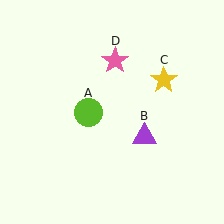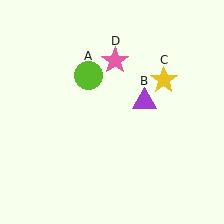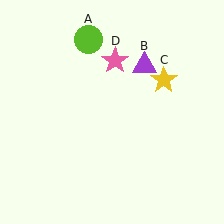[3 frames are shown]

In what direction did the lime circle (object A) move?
The lime circle (object A) moved up.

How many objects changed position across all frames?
2 objects changed position: lime circle (object A), purple triangle (object B).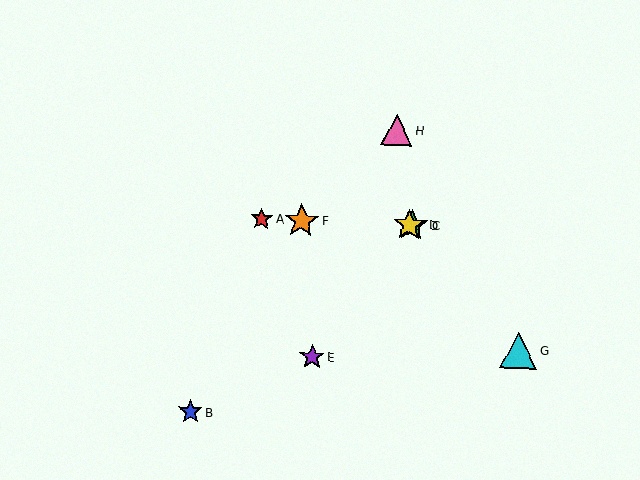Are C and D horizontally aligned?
Yes, both are at y≈225.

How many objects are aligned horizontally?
4 objects (A, C, D, F) are aligned horizontally.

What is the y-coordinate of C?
Object C is at y≈225.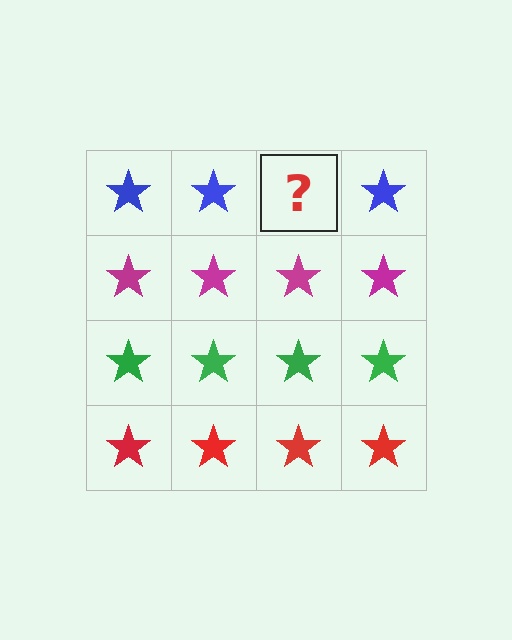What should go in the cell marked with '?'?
The missing cell should contain a blue star.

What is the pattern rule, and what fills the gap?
The rule is that each row has a consistent color. The gap should be filled with a blue star.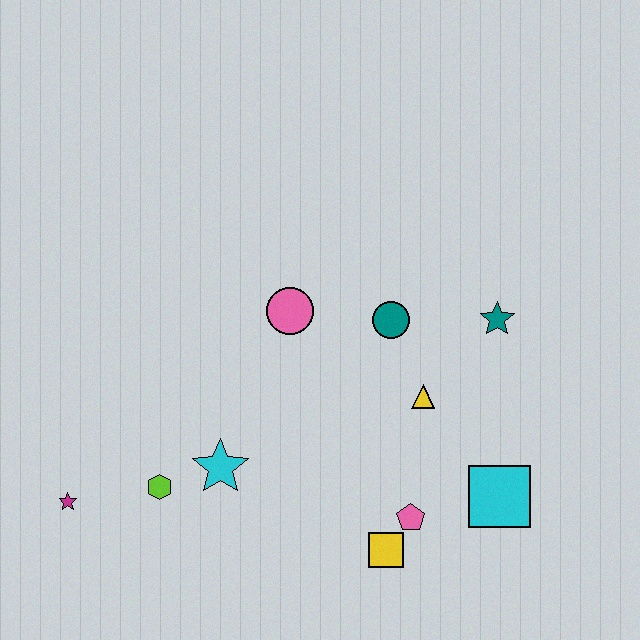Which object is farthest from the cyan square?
The magenta star is farthest from the cyan square.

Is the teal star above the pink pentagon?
Yes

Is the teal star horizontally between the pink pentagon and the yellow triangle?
No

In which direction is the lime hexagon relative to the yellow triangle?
The lime hexagon is to the left of the yellow triangle.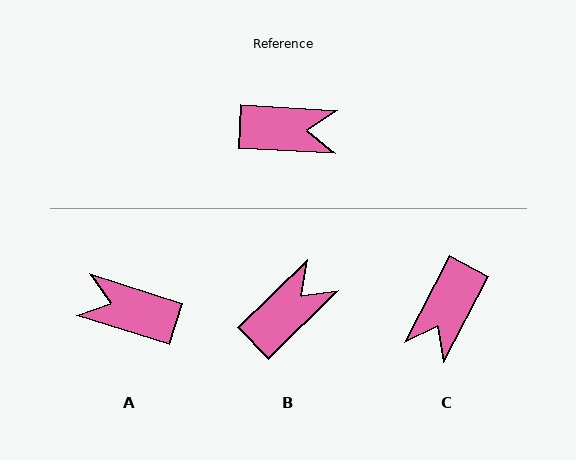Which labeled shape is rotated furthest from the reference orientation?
A, about 166 degrees away.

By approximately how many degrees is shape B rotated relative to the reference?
Approximately 48 degrees counter-clockwise.